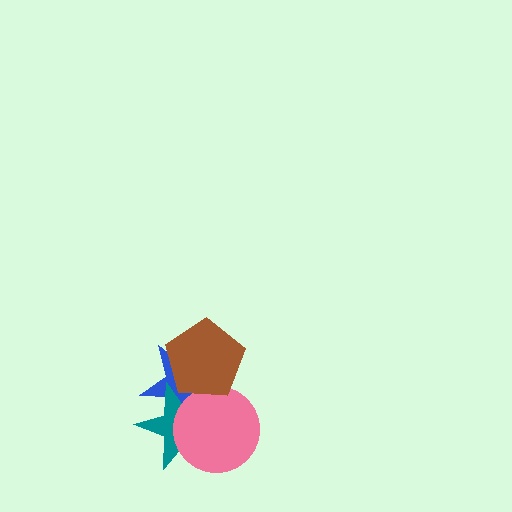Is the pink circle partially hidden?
Yes, it is partially covered by another shape.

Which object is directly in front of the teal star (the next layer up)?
The pink circle is directly in front of the teal star.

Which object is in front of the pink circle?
The brown pentagon is in front of the pink circle.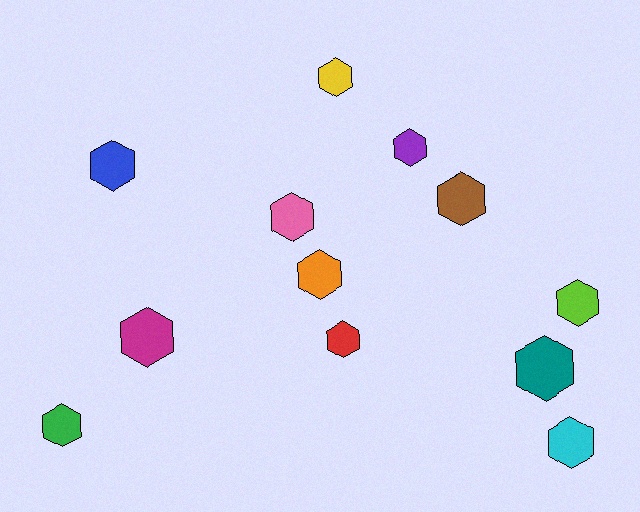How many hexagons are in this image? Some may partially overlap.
There are 12 hexagons.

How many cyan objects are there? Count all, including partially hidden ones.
There is 1 cyan object.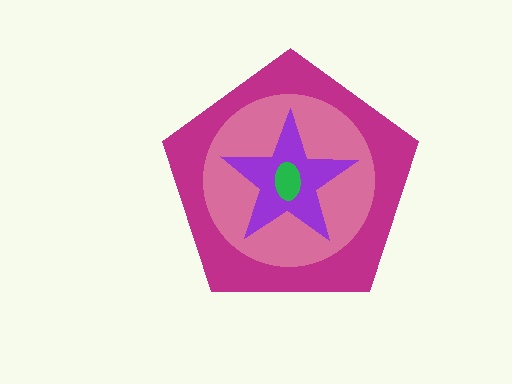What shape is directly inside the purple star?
The green ellipse.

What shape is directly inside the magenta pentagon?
The pink circle.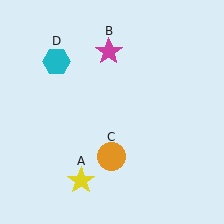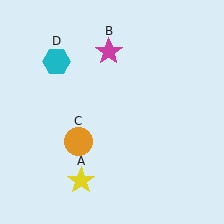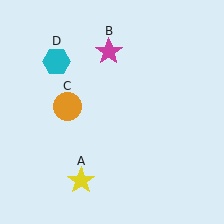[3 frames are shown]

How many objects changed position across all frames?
1 object changed position: orange circle (object C).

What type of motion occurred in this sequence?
The orange circle (object C) rotated clockwise around the center of the scene.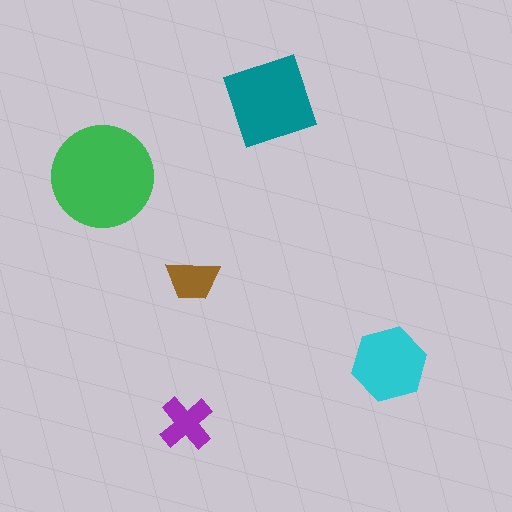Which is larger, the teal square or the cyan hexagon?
The teal square.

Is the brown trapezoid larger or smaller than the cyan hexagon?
Smaller.